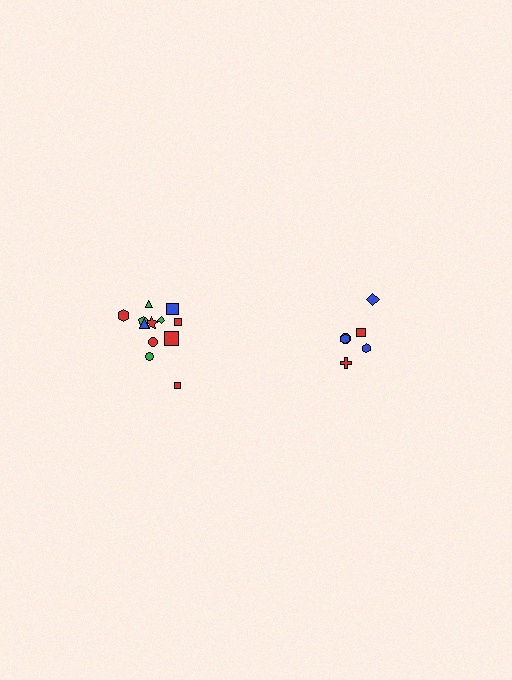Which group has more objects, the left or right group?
The left group.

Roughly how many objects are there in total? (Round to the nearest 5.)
Roughly 20 objects in total.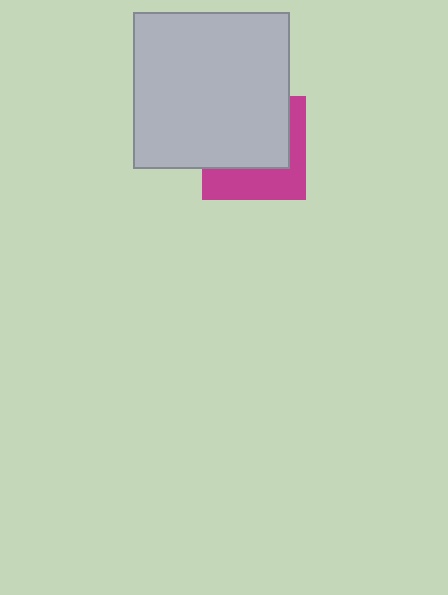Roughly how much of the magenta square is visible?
A small part of it is visible (roughly 40%).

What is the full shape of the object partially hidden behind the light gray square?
The partially hidden object is a magenta square.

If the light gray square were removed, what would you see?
You would see the complete magenta square.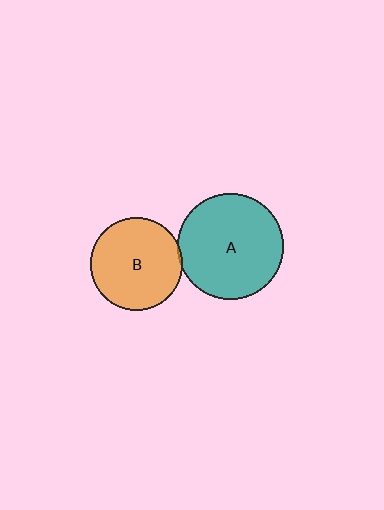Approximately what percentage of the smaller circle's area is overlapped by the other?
Approximately 5%.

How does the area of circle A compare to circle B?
Approximately 1.3 times.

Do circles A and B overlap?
Yes.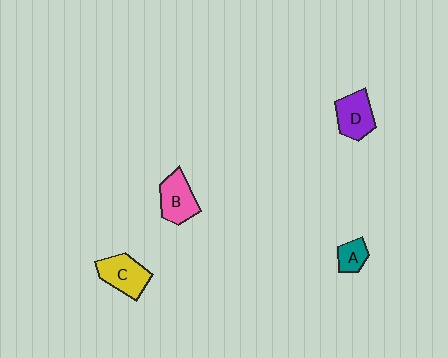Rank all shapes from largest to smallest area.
From largest to smallest: C (yellow), B (pink), D (purple), A (teal).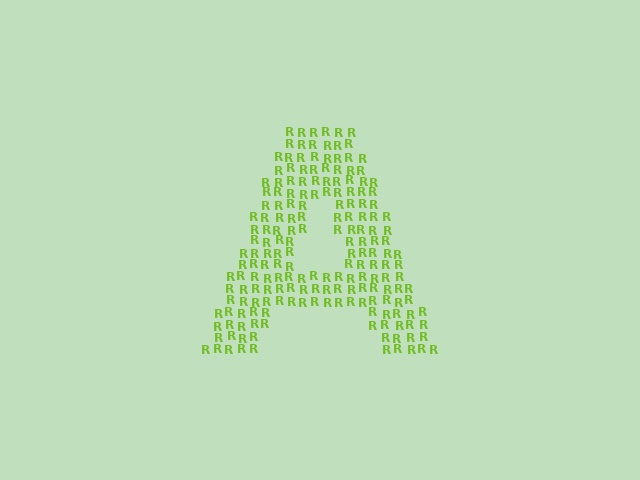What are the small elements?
The small elements are letter R's.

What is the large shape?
The large shape is the letter A.